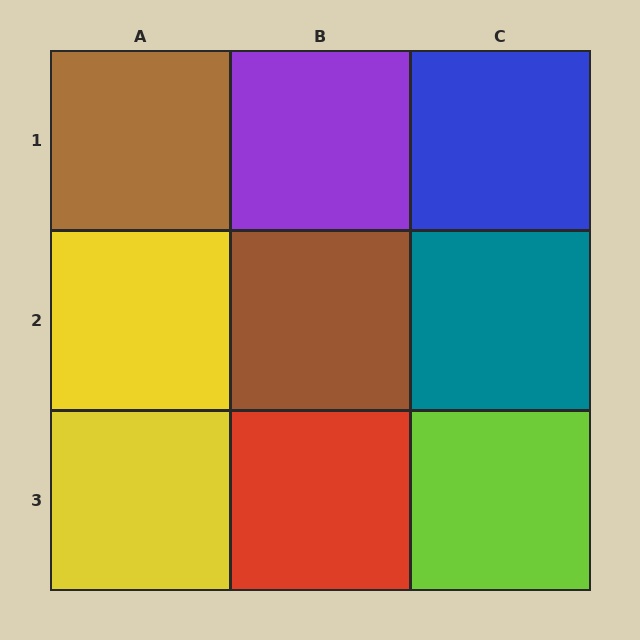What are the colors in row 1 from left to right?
Brown, purple, blue.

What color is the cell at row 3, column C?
Lime.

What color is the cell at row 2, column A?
Yellow.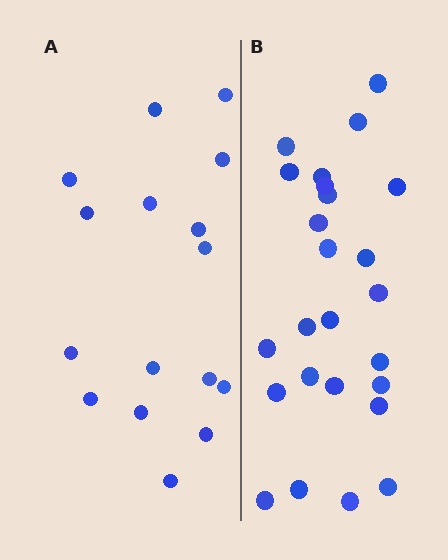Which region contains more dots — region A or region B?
Region B (the right region) has more dots.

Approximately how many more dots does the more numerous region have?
Region B has roughly 8 or so more dots than region A.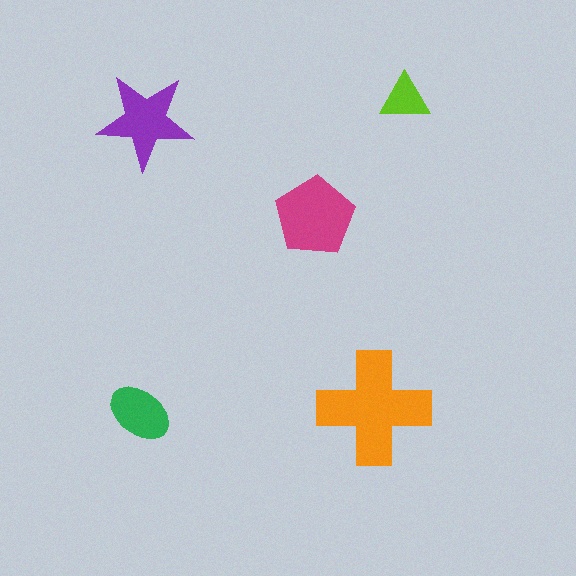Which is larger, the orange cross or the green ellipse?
The orange cross.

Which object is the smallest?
The lime triangle.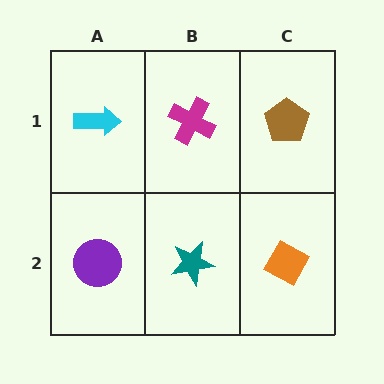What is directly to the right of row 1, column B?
A brown pentagon.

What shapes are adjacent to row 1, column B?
A teal star (row 2, column B), a cyan arrow (row 1, column A), a brown pentagon (row 1, column C).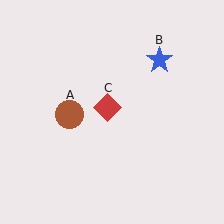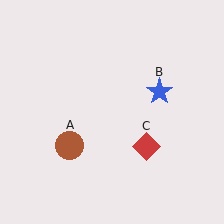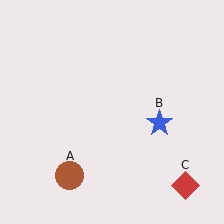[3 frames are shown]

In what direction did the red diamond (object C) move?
The red diamond (object C) moved down and to the right.